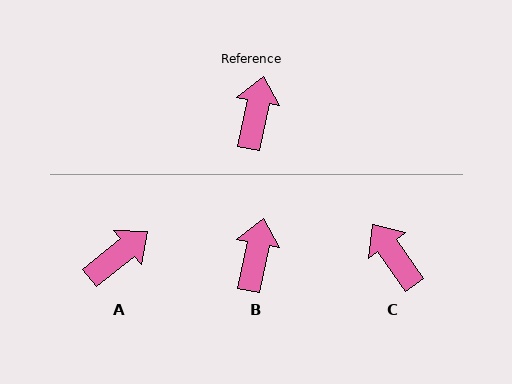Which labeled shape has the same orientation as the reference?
B.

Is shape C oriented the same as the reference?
No, it is off by about 46 degrees.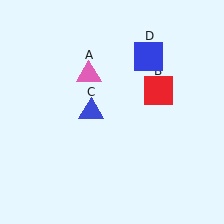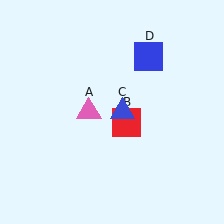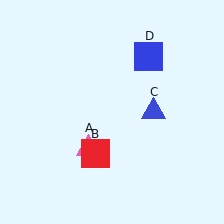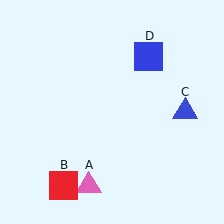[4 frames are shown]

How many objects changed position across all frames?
3 objects changed position: pink triangle (object A), red square (object B), blue triangle (object C).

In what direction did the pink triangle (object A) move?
The pink triangle (object A) moved down.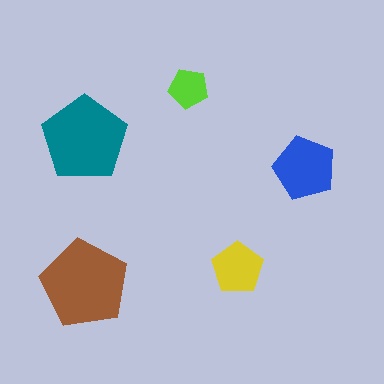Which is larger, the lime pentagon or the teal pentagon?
The teal one.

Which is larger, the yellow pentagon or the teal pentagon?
The teal one.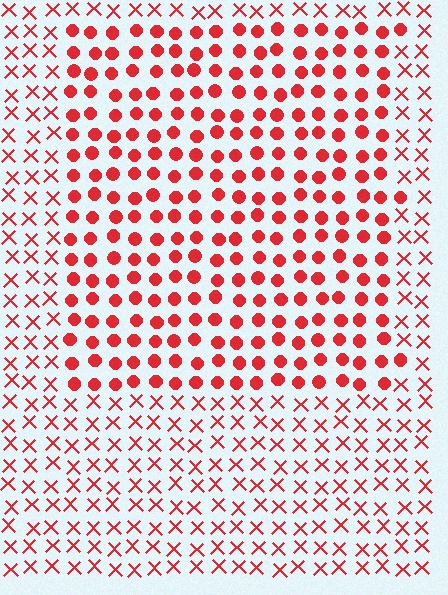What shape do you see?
I see a rectangle.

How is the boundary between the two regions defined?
The boundary is defined by a change in element shape: circles inside vs. X marks outside. All elements share the same color and spacing.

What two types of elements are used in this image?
The image uses circles inside the rectangle region and X marks outside it.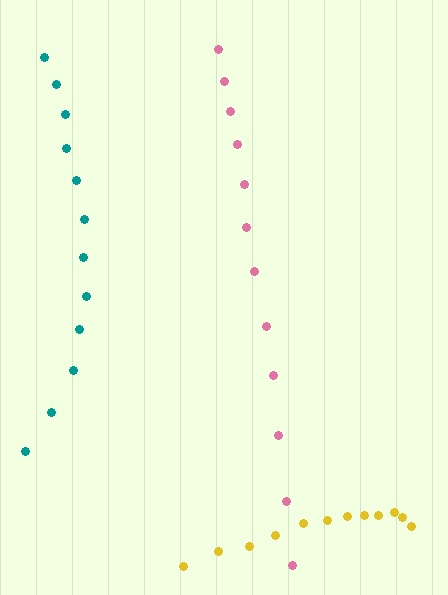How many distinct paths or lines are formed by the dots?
There are 3 distinct paths.